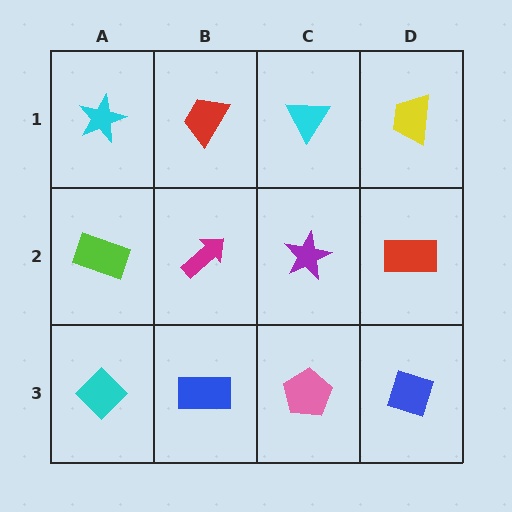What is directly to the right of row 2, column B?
A purple star.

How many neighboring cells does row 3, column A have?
2.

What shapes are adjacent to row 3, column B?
A magenta arrow (row 2, column B), a cyan diamond (row 3, column A), a pink pentagon (row 3, column C).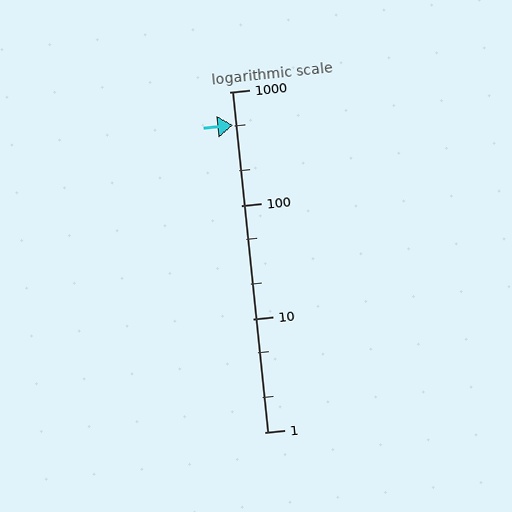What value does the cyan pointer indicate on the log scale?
The pointer indicates approximately 510.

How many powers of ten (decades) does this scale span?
The scale spans 3 decades, from 1 to 1000.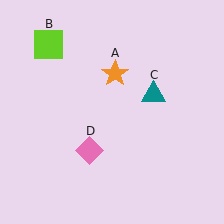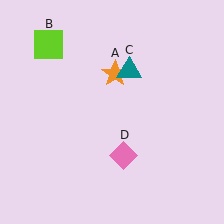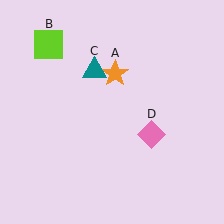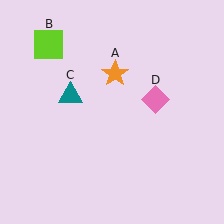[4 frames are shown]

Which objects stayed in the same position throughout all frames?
Orange star (object A) and lime square (object B) remained stationary.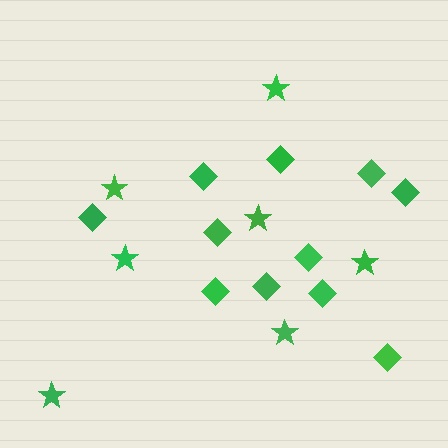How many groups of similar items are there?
There are 2 groups: one group of stars (7) and one group of diamonds (11).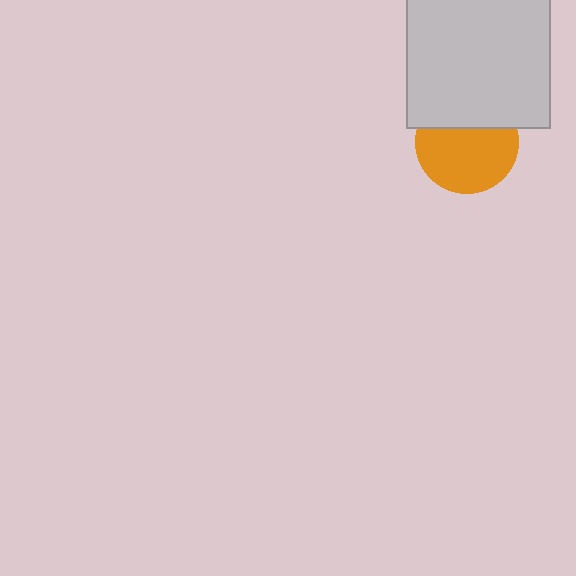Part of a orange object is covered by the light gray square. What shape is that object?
It is a circle.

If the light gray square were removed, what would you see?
You would see the complete orange circle.